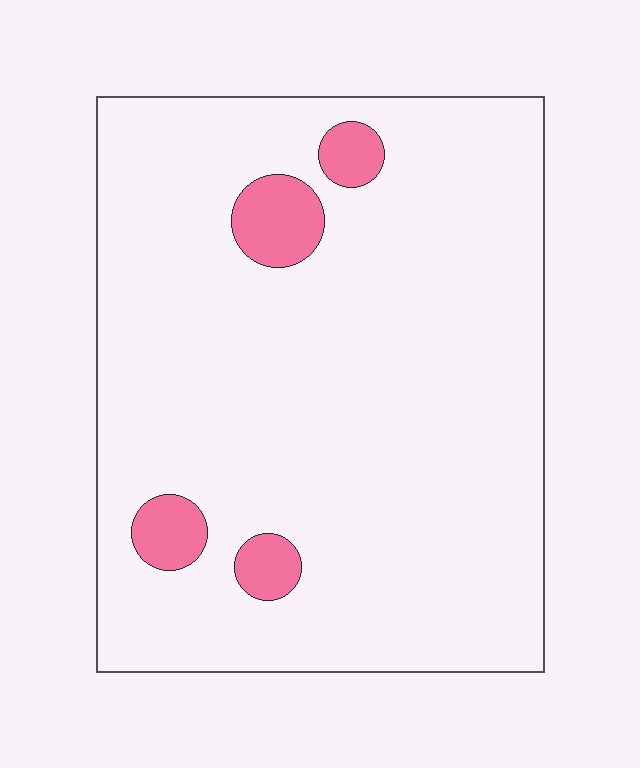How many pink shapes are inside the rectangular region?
4.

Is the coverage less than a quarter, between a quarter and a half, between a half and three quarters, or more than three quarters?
Less than a quarter.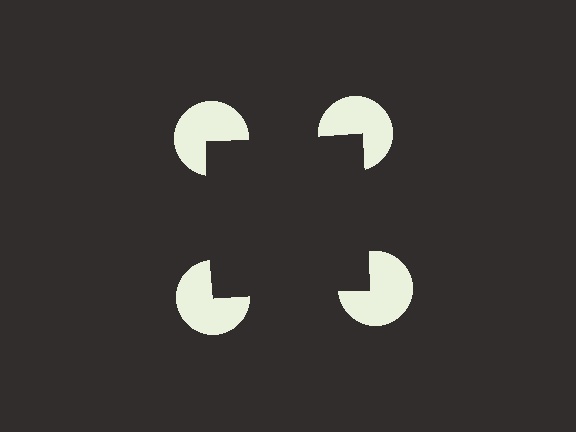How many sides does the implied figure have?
4 sides.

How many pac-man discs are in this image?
There are 4 — one at each vertex of the illusory square.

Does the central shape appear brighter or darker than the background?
It typically appears slightly darker than the background, even though no actual brightness change is drawn.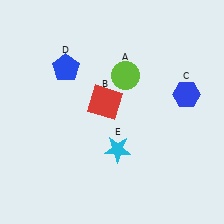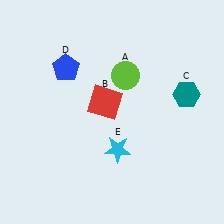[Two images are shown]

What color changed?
The hexagon (C) changed from blue in Image 1 to teal in Image 2.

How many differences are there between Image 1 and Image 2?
There is 1 difference between the two images.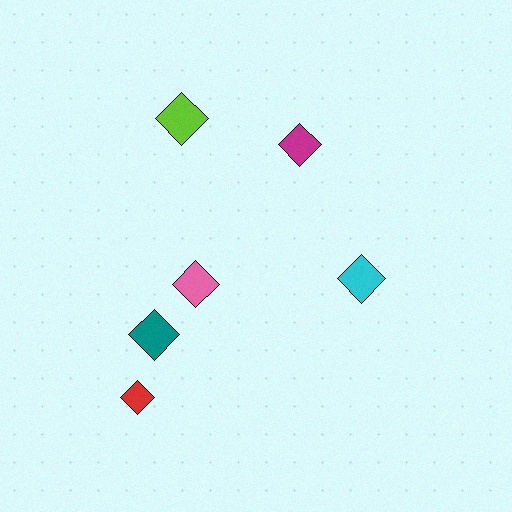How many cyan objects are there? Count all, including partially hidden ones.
There is 1 cyan object.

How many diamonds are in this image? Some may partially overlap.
There are 6 diamonds.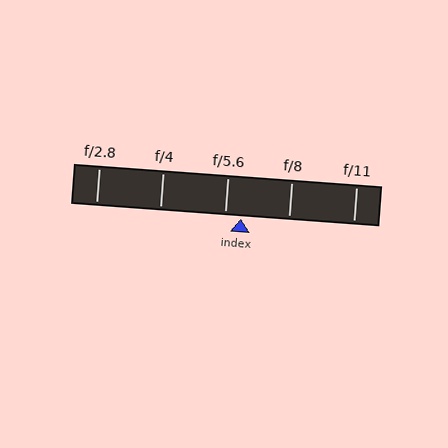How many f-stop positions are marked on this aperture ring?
There are 5 f-stop positions marked.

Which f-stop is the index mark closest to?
The index mark is closest to f/5.6.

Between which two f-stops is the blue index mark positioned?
The index mark is between f/5.6 and f/8.